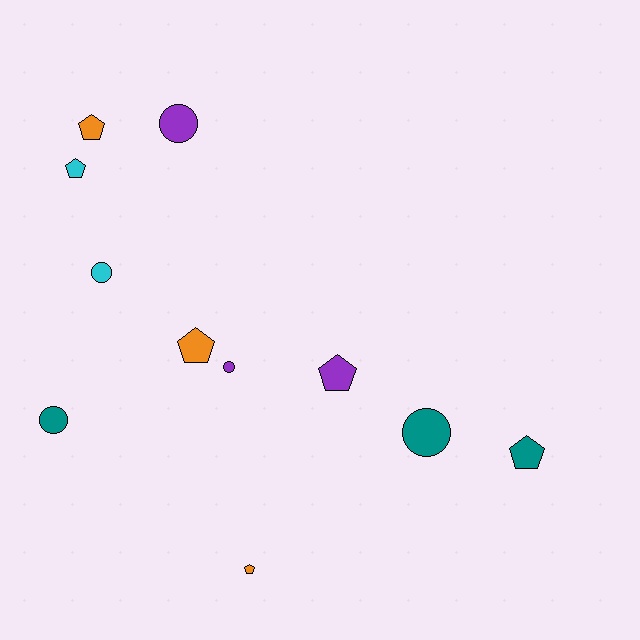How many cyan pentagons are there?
There is 1 cyan pentagon.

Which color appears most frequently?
Teal, with 3 objects.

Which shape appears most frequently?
Pentagon, with 6 objects.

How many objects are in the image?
There are 11 objects.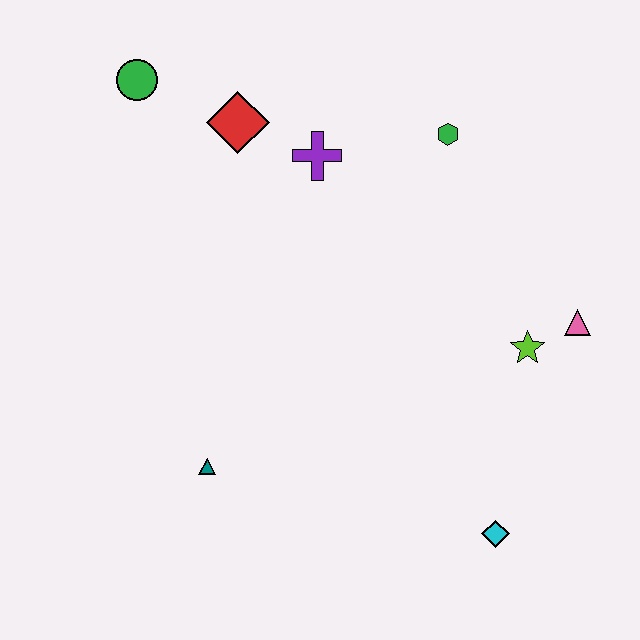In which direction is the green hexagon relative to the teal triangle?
The green hexagon is above the teal triangle.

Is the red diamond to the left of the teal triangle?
No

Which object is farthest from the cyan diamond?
The green circle is farthest from the cyan diamond.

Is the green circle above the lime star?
Yes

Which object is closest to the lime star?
The pink triangle is closest to the lime star.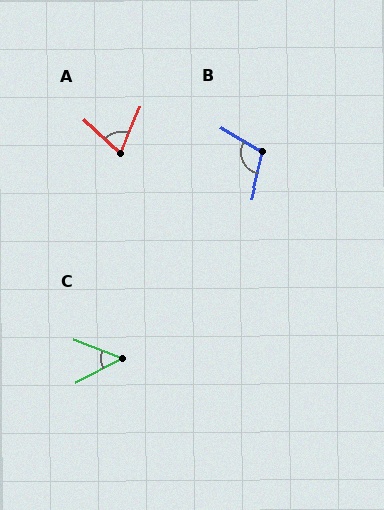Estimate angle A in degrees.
Approximately 70 degrees.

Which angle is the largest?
B, at approximately 108 degrees.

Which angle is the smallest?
C, at approximately 49 degrees.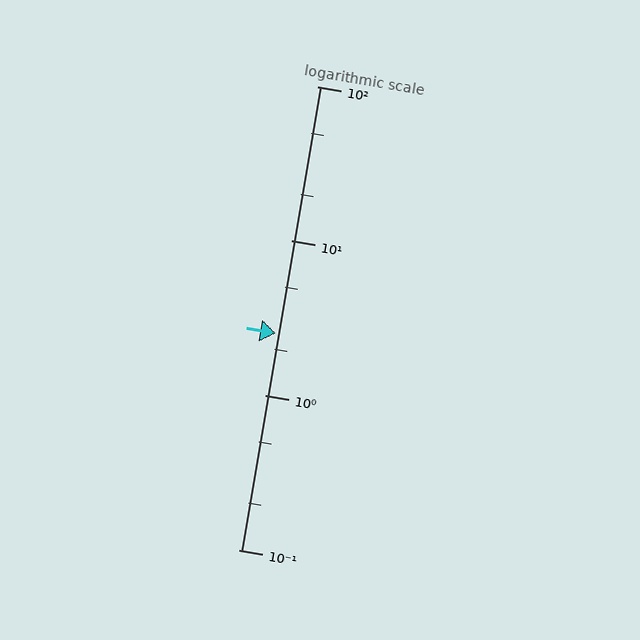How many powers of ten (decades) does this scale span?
The scale spans 3 decades, from 0.1 to 100.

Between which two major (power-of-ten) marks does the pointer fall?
The pointer is between 1 and 10.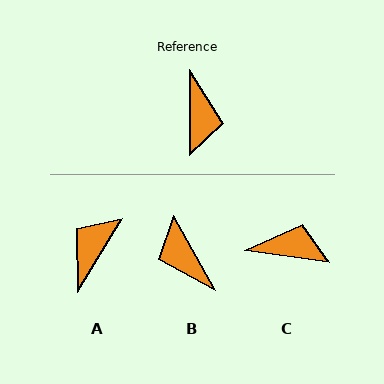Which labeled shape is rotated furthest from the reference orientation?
B, about 151 degrees away.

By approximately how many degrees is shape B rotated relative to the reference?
Approximately 151 degrees clockwise.